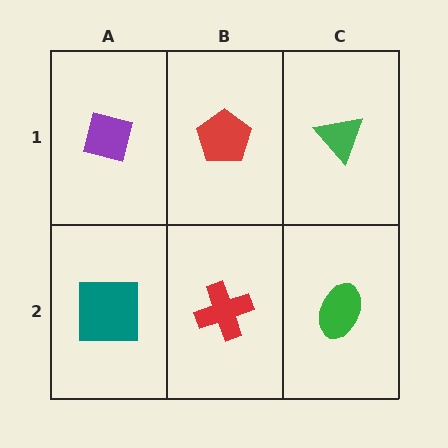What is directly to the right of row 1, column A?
A red pentagon.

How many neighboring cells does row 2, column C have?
2.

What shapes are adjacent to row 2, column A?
A purple square (row 1, column A), a red cross (row 2, column B).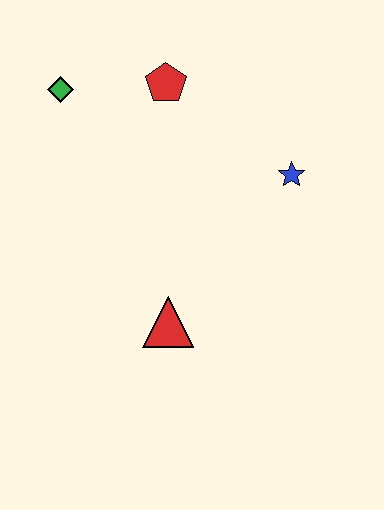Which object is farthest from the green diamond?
The red triangle is farthest from the green diamond.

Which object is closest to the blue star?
The red pentagon is closest to the blue star.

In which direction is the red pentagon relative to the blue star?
The red pentagon is to the left of the blue star.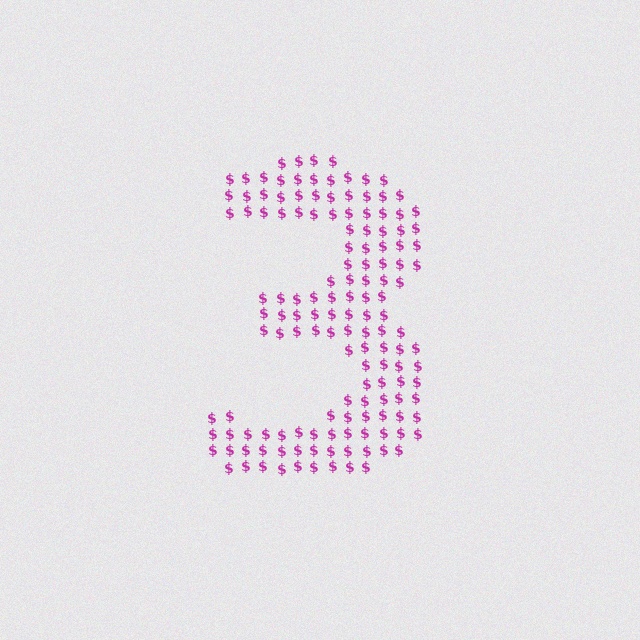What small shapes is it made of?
It is made of small dollar signs.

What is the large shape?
The large shape is the digit 3.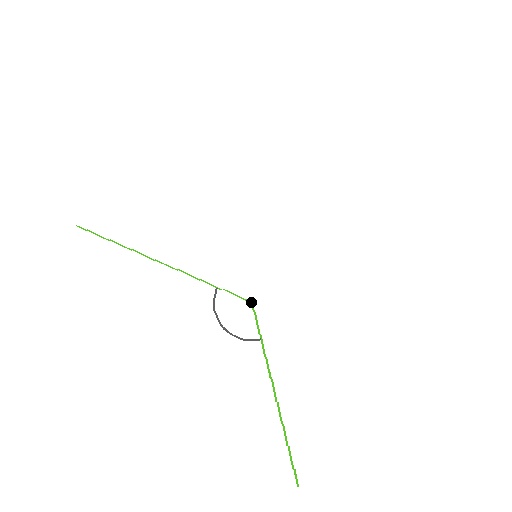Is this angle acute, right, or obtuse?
It is obtuse.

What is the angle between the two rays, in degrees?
Approximately 128 degrees.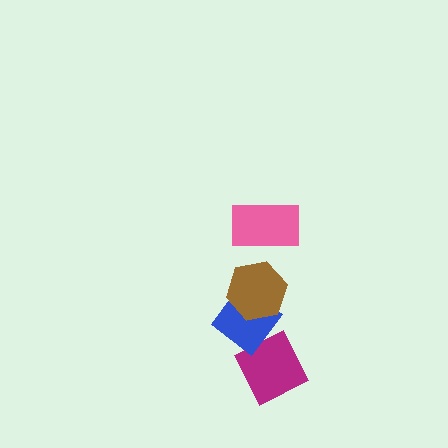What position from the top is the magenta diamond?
The magenta diamond is 4th from the top.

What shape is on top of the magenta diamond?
The blue diamond is on top of the magenta diamond.